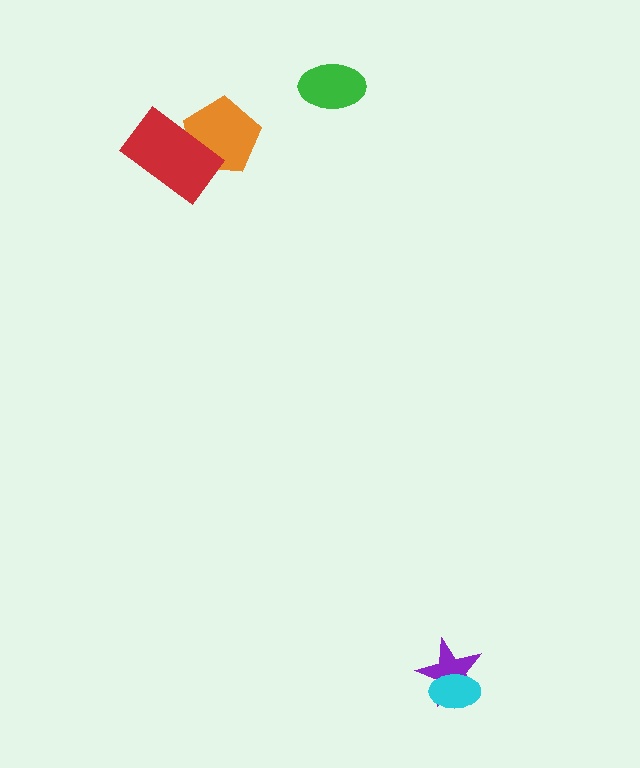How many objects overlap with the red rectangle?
1 object overlaps with the red rectangle.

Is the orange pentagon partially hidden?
Yes, it is partially covered by another shape.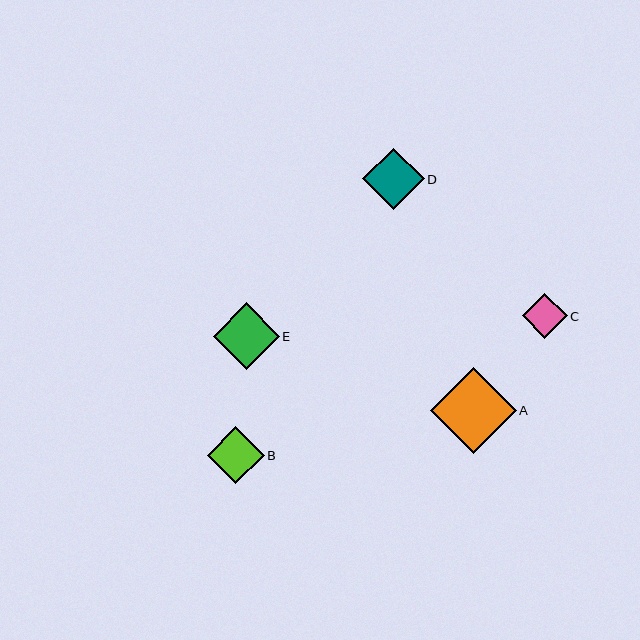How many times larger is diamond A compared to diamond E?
Diamond A is approximately 1.3 times the size of diamond E.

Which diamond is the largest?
Diamond A is the largest with a size of approximately 86 pixels.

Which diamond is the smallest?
Diamond C is the smallest with a size of approximately 45 pixels.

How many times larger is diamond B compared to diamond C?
Diamond B is approximately 1.3 times the size of diamond C.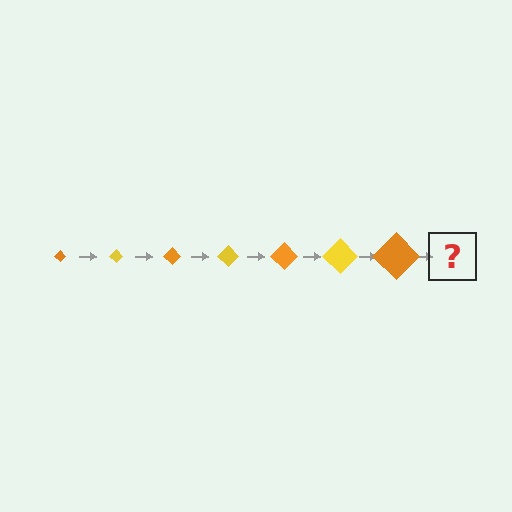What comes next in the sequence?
The next element should be a yellow diamond, larger than the previous one.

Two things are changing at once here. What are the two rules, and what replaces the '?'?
The two rules are that the diamond grows larger each step and the color cycles through orange and yellow. The '?' should be a yellow diamond, larger than the previous one.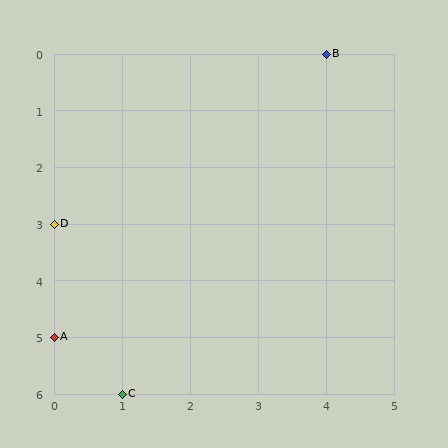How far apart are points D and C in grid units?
Points D and C are 1 column and 3 rows apart (about 3.2 grid units diagonally).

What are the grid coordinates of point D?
Point D is at grid coordinates (0, 3).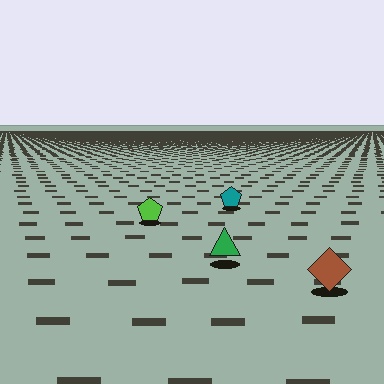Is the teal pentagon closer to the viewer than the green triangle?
No. The green triangle is closer — you can tell from the texture gradient: the ground texture is coarser near it.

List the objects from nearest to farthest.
From nearest to farthest: the brown diamond, the green triangle, the lime pentagon, the teal pentagon.